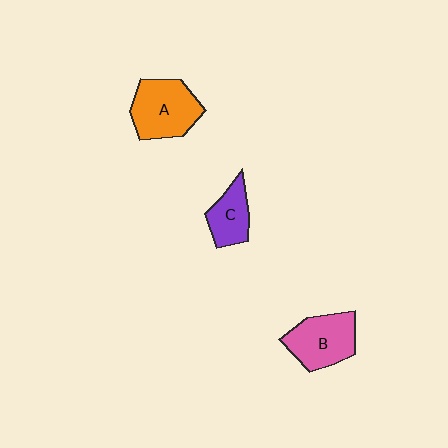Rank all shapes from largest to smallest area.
From largest to smallest: A (orange), B (pink), C (purple).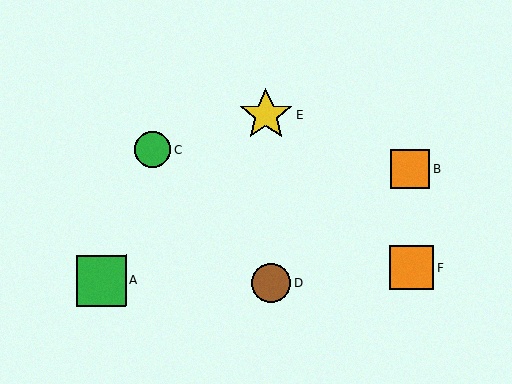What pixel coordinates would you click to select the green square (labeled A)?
Click at (102, 281) to select the green square A.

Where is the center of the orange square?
The center of the orange square is at (412, 268).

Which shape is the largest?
The yellow star (labeled E) is the largest.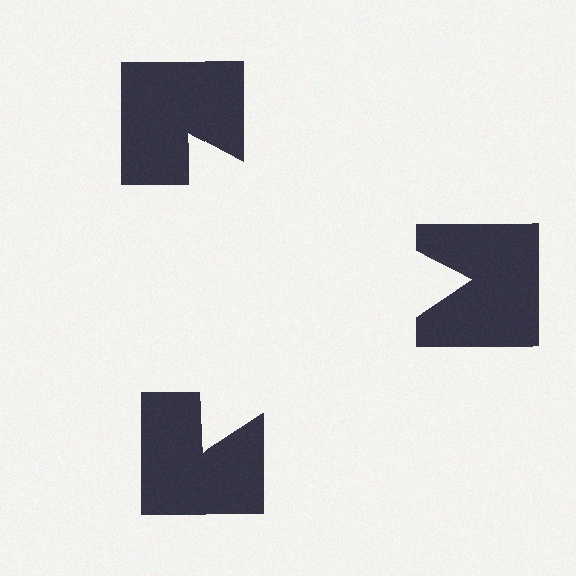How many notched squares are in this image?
There are 3 — one at each vertex of the illusory triangle.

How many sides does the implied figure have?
3 sides.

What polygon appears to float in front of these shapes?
An illusory triangle — its edges are inferred from the aligned wedge cuts in the notched squares, not physically drawn.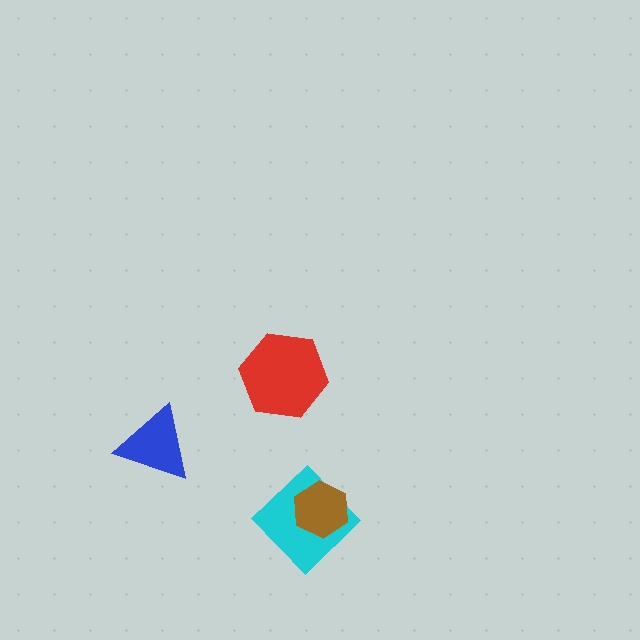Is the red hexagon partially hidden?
No, no other shape covers it.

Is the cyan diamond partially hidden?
Yes, it is partially covered by another shape.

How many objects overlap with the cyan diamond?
1 object overlaps with the cyan diamond.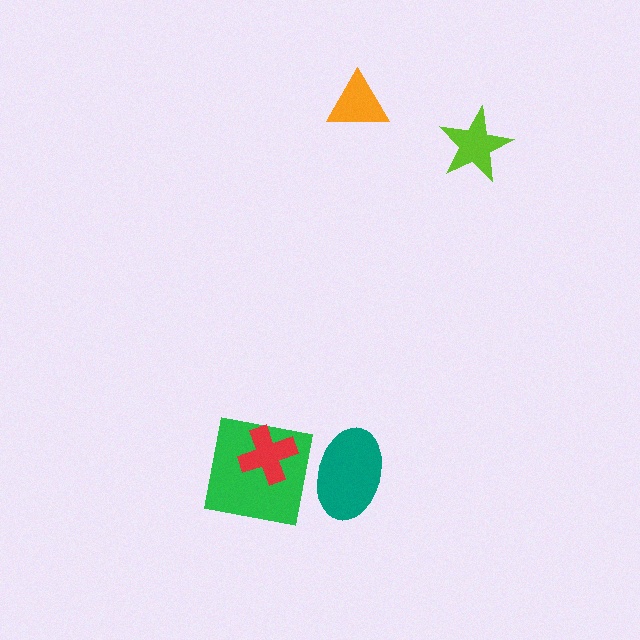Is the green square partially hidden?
Yes, it is partially covered by another shape.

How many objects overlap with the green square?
1 object overlaps with the green square.